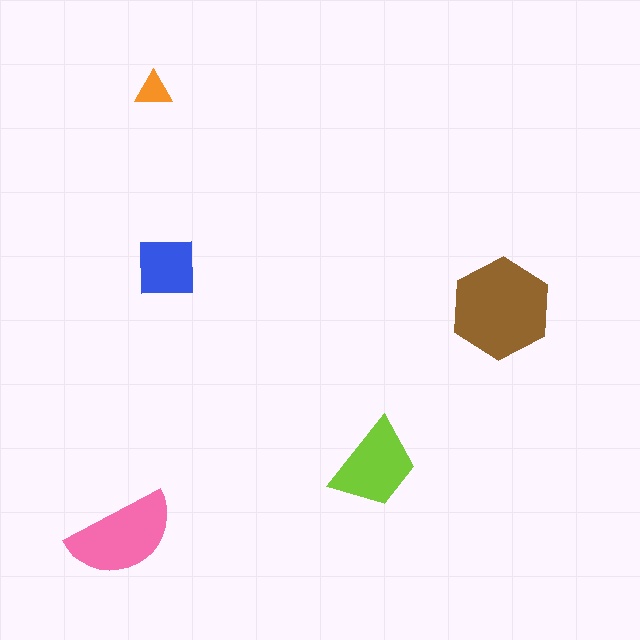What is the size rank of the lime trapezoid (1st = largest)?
3rd.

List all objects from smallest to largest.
The orange triangle, the blue square, the lime trapezoid, the pink semicircle, the brown hexagon.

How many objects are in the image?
There are 5 objects in the image.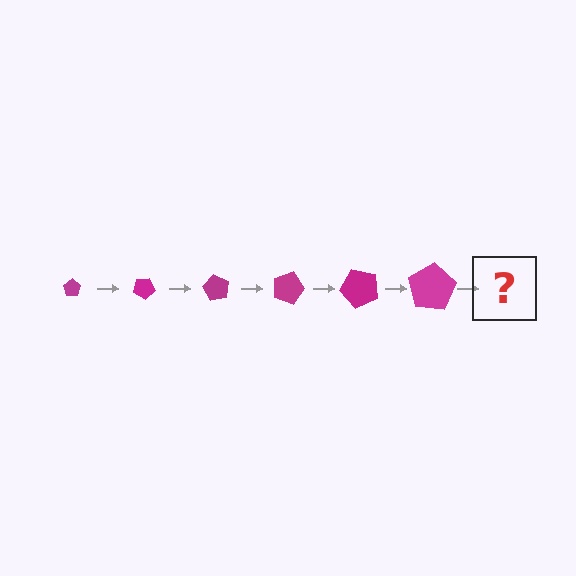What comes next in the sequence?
The next element should be a pentagon, larger than the previous one and rotated 180 degrees from the start.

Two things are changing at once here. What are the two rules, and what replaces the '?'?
The two rules are that the pentagon grows larger each step and it rotates 30 degrees each step. The '?' should be a pentagon, larger than the previous one and rotated 180 degrees from the start.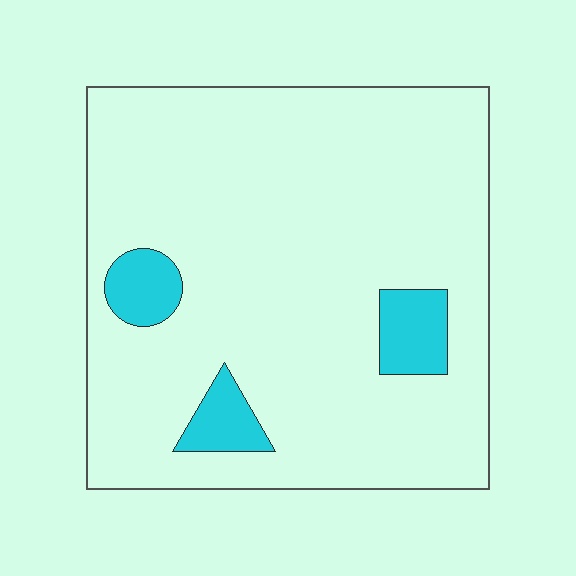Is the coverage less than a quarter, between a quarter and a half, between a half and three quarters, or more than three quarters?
Less than a quarter.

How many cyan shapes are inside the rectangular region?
3.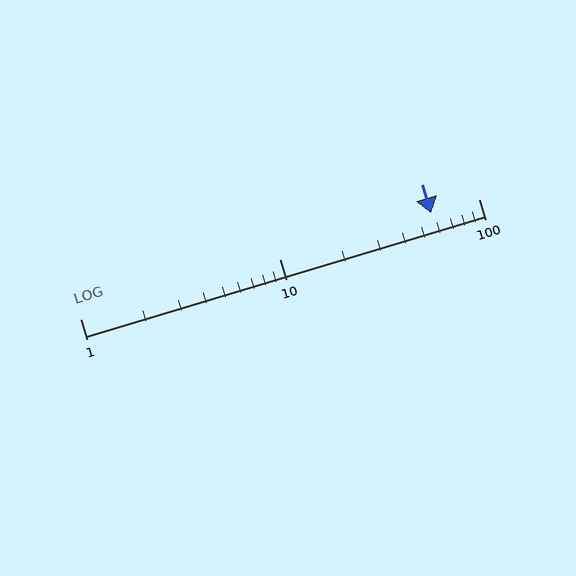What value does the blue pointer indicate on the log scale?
The pointer indicates approximately 58.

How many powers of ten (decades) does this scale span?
The scale spans 2 decades, from 1 to 100.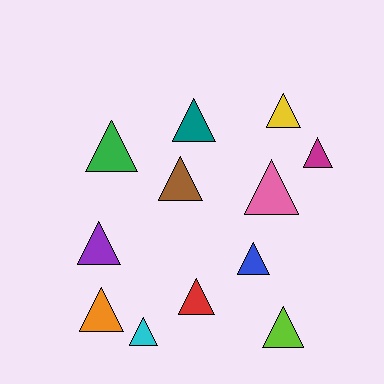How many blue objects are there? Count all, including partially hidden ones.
There is 1 blue object.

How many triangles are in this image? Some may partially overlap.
There are 12 triangles.